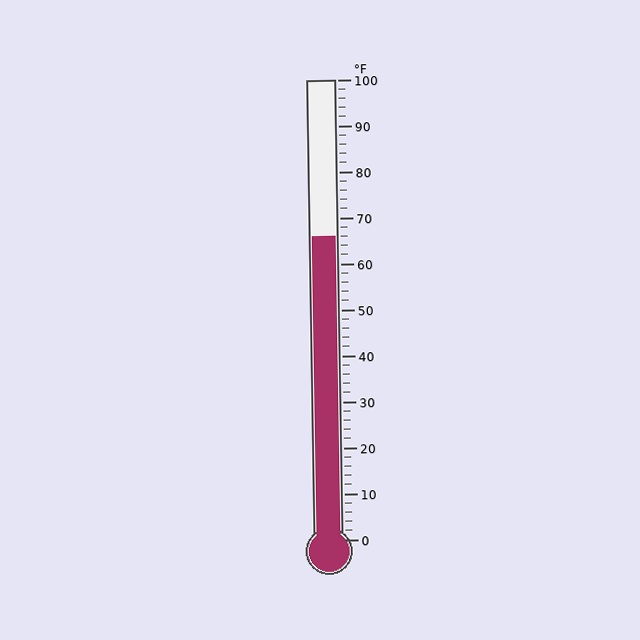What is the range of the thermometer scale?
The thermometer scale ranges from 0°F to 100°F.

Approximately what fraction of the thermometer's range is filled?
The thermometer is filled to approximately 65% of its range.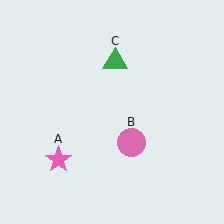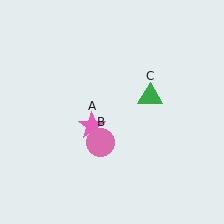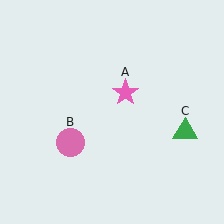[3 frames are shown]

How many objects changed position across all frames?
3 objects changed position: pink star (object A), pink circle (object B), green triangle (object C).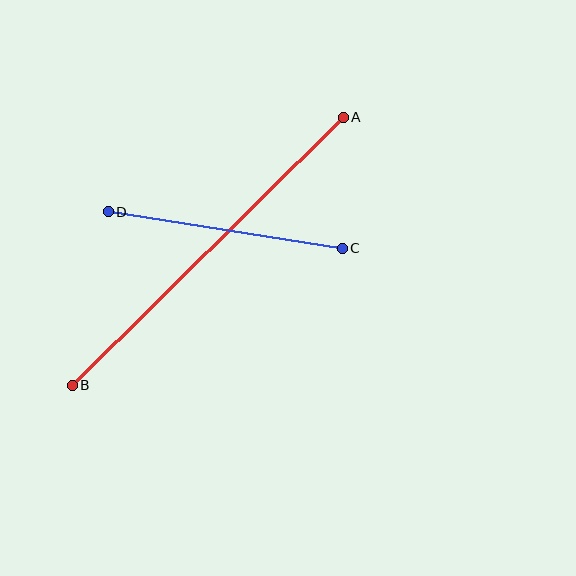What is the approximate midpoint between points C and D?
The midpoint is at approximately (225, 230) pixels.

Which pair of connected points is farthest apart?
Points A and B are farthest apart.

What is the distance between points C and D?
The distance is approximately 237 pixels.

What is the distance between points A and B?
The distance is approximately 381 pixels.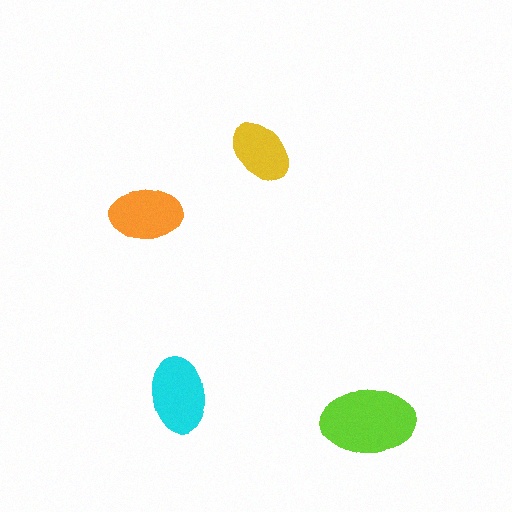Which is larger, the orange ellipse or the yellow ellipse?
The orange one.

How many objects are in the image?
There are 4 objects in the image.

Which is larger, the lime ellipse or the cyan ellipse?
The lime one.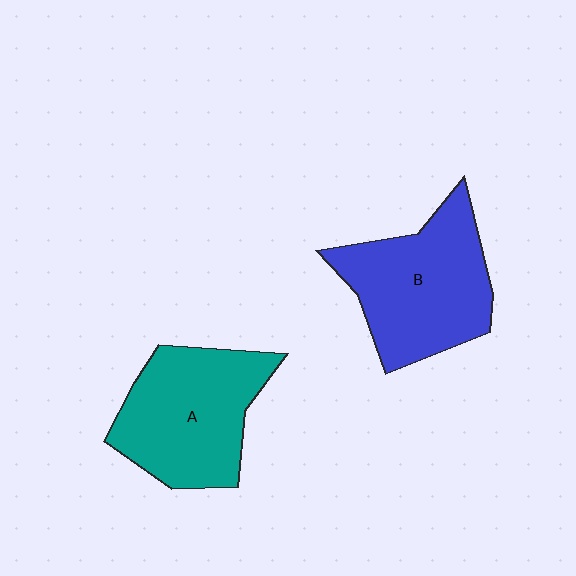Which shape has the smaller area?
Shape A (teal).